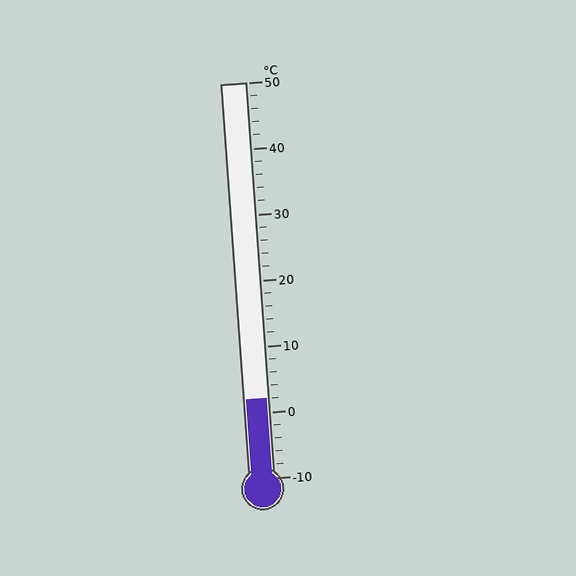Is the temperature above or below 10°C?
The temperature is below 10°C.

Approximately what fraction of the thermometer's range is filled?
The thermometer is filled to approximately 20% of its range.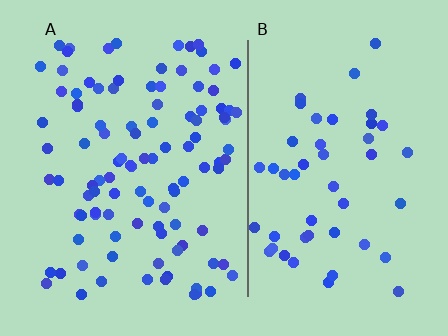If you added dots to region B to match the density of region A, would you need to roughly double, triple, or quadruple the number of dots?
Approximately double.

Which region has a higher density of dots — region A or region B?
A (the left).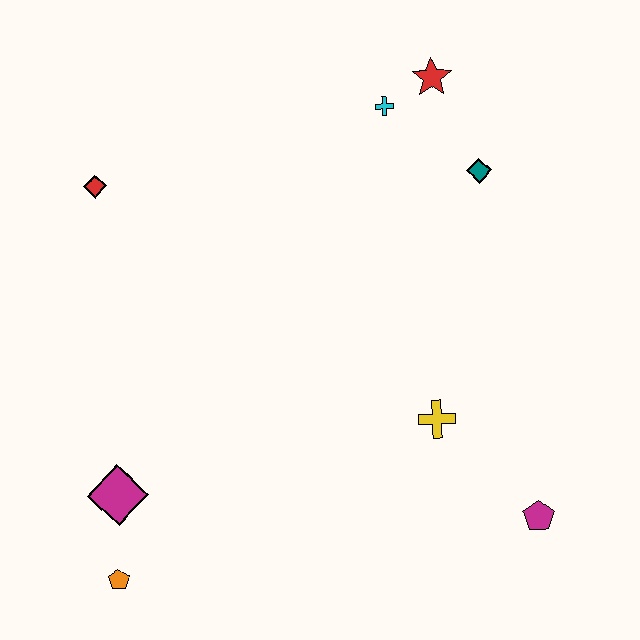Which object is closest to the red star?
The cyan cross is closest to the red star.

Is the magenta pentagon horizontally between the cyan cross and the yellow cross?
No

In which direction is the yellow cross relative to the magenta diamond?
The yellow cross is to the right of the magenta diamond.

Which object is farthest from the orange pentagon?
The red star is farthest from the orange pentagon.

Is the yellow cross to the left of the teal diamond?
Yes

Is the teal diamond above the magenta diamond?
Yes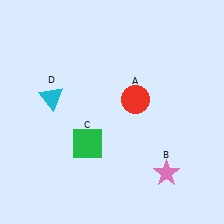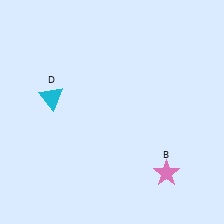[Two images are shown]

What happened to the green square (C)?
The green square (C) was removed in Image 2. It was in the bottom-left area of Image 1.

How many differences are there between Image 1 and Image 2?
There are 2 differences between the two images.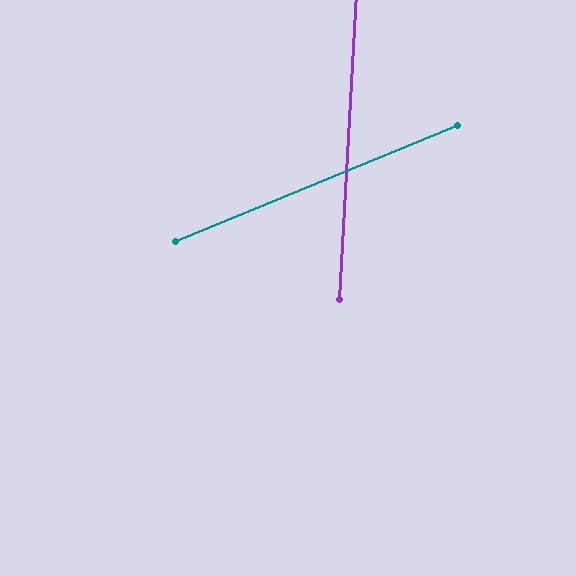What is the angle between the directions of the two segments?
Approximately 65 degrees.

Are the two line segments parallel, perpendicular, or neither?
Neither parallel nor perpendicular — they differ by about 65°.